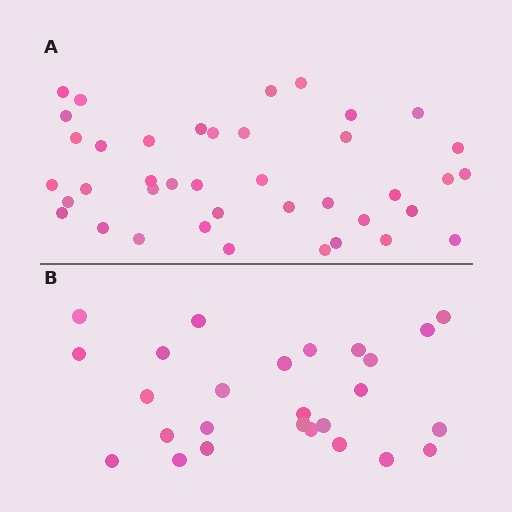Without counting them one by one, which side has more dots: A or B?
Region A (the top region) has more dots.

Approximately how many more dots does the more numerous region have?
Region A has approximately 15 more dots than region B.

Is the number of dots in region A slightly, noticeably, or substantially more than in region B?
Region A has substantially more. The ratio is roughly 1.5 to 1.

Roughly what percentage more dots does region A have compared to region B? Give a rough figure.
About 55% more.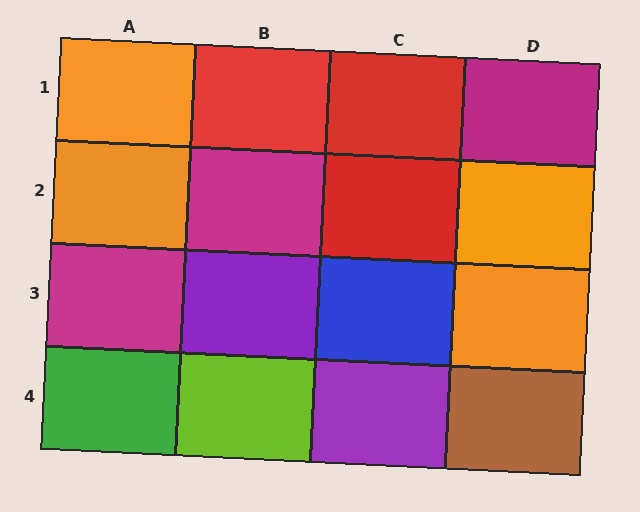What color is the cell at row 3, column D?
Orange.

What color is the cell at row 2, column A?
Orange.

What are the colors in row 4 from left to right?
Green, lime, purple, brown.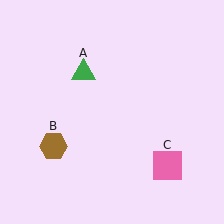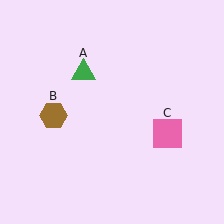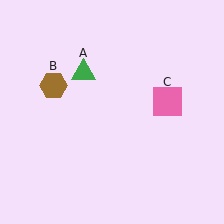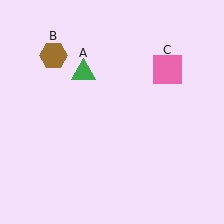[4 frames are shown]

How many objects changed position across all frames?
2 objects changed position: brown hexagon (object B), pink square (object C).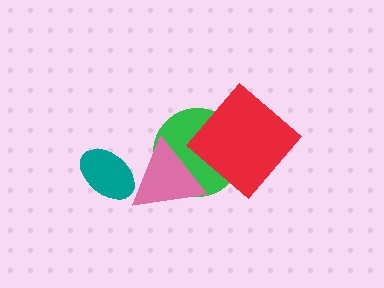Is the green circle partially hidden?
Yes, it is partially covered by another shape.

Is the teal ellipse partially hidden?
Yes, it is partially covered by another shape.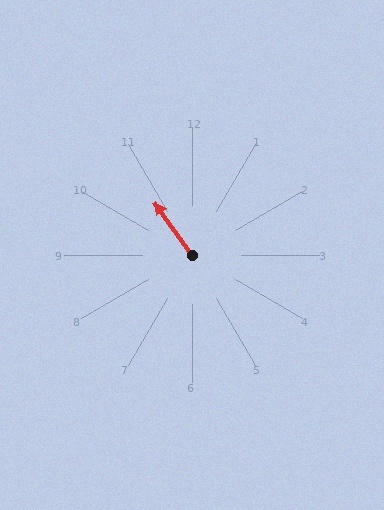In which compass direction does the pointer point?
Northwest.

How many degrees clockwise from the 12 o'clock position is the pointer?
Approximately 325 degrees.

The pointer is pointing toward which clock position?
Roughly 11 o'clock.